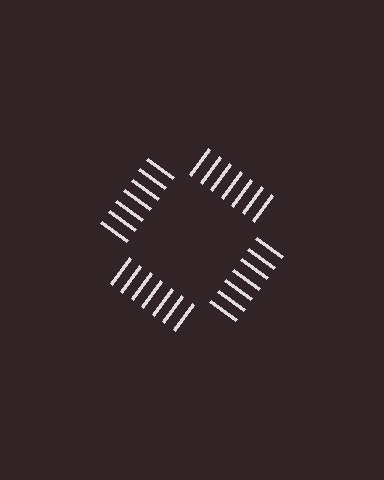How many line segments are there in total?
28 — 7 along each of the 4 edges.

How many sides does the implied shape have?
4 sides — the line-ends trace a square.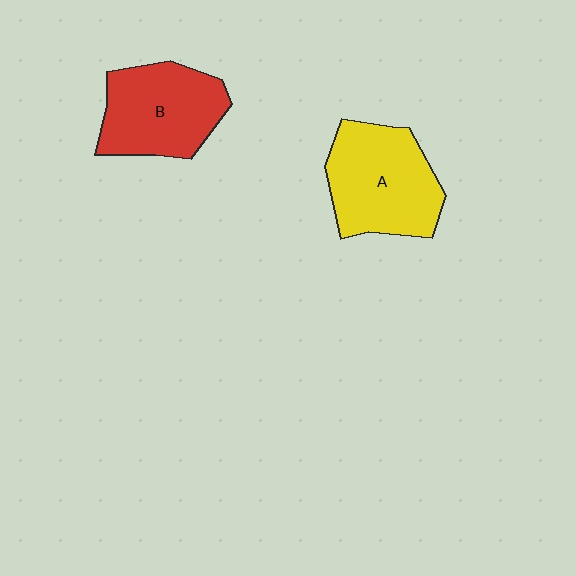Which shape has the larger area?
Shape A (yellow).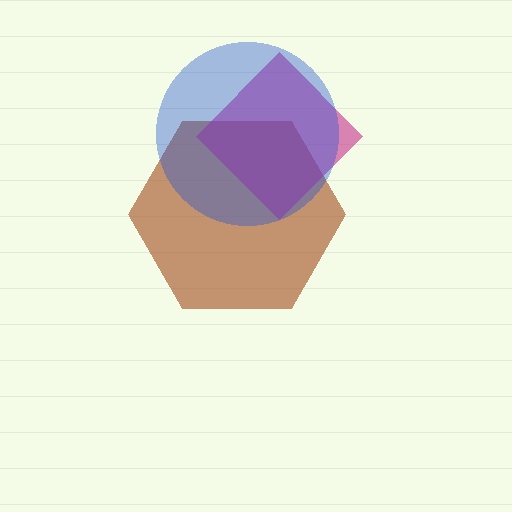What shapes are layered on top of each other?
The layered shapes are: a brown hexagon, a magenta diamond, a blue circle.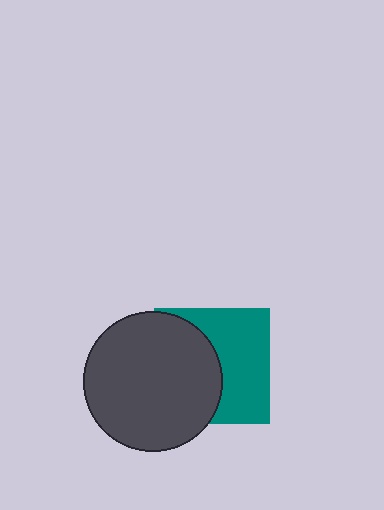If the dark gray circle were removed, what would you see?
You would see the complete teal square.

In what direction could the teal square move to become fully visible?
The teal square could move right. That would shift it out from behind the dark gray circle entirely.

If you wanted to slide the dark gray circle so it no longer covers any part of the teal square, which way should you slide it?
Slide it left — that is the most direct way to separate the two shapes.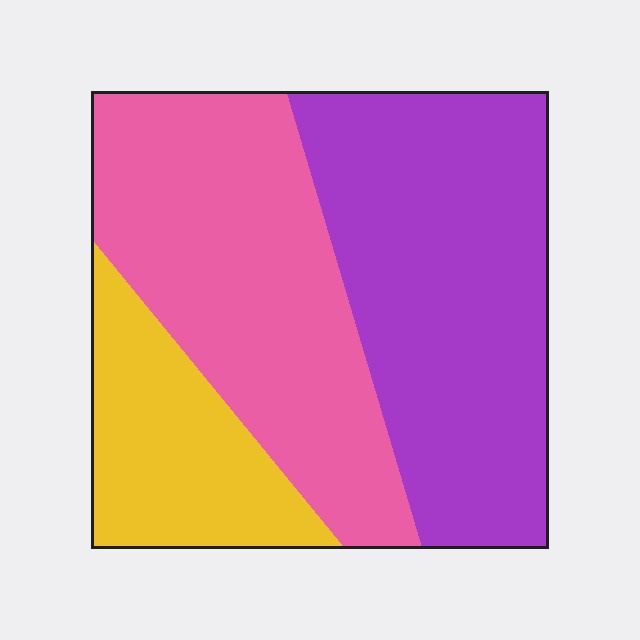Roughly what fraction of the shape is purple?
Purple covers 42% of the shape.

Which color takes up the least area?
Yellow, at roughly 20%.